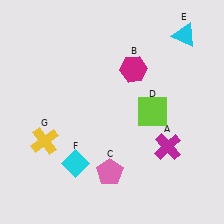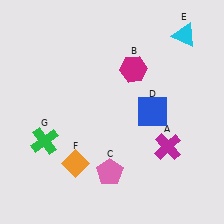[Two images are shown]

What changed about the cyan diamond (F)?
In Image 1, F is cyan. In Image 2, it changed to orange.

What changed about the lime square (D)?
In Image 1, D is lime. In Image 2, it changed to blue.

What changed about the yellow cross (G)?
In Image 1, G is yellow. In Image 2, it changed to green.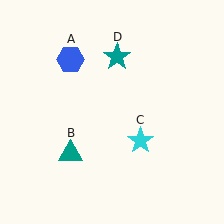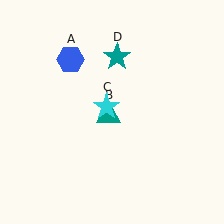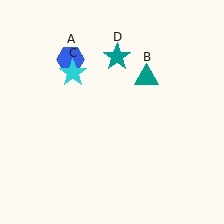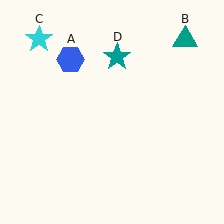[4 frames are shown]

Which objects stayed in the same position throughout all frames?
Blue hexagon (object A) and teal star (object D) remained stationary.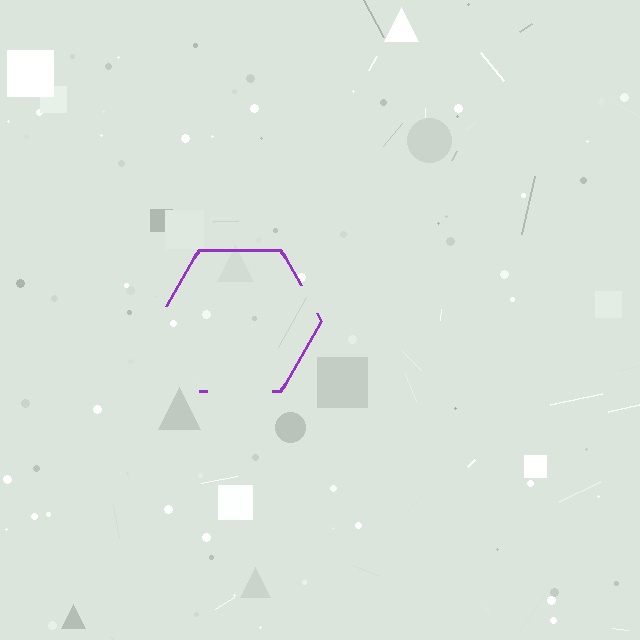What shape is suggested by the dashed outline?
The dashed outline suggests a hexagon.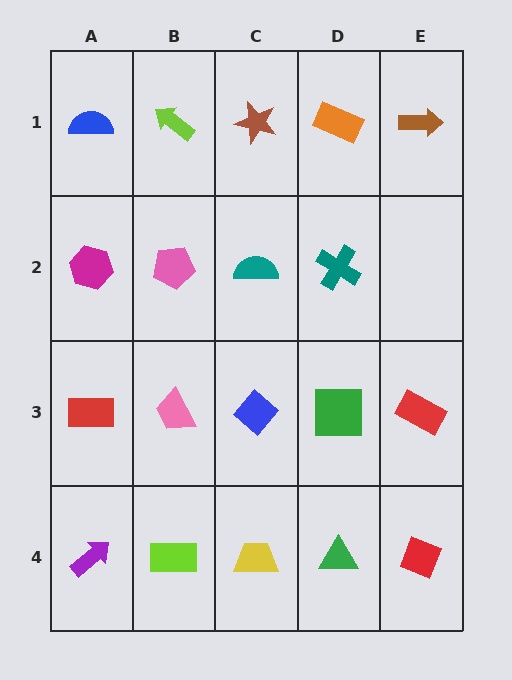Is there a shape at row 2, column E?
No, that cell is empty.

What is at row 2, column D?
A teal cross.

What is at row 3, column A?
A red rectangle.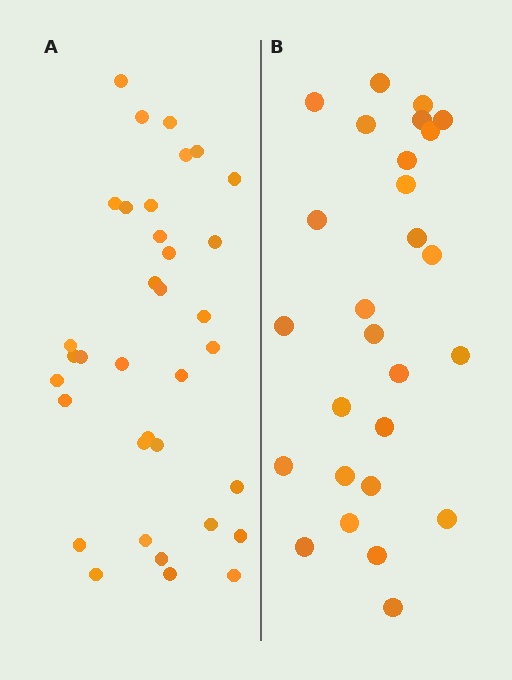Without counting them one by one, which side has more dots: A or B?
Region A (the left region) has more dots.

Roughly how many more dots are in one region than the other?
Region A has roughly 8 or so more dots than region B.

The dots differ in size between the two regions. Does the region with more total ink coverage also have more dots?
No. Region B has more total ink coverage because its dots are larger, but region A actually contains more individual dots. Total area can be misleading — the number of items is what matters here.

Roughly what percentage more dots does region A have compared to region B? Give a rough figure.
About 30% more.